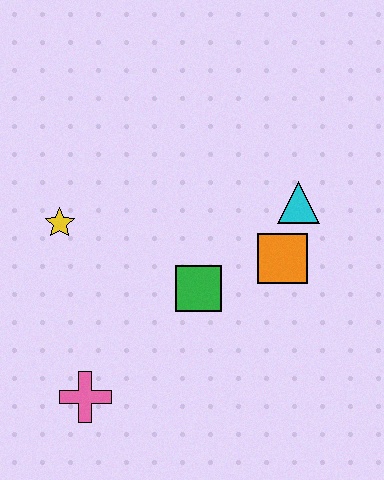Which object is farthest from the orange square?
The pink cross is farthest from the orange square.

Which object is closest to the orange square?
The cyan triangle is closest to the orange square.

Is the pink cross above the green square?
No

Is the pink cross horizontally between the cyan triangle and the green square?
No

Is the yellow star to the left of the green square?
Yes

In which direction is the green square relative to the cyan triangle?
The green square is to the left of the cyan triangle.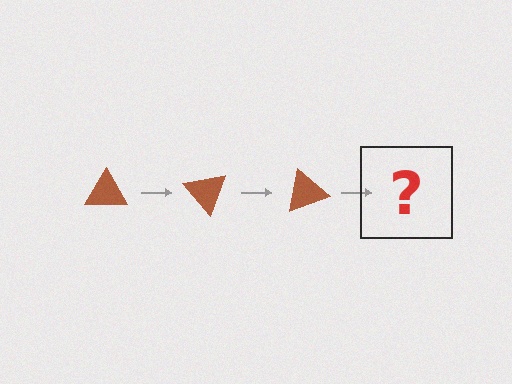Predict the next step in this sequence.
The next step is a brown triangle rotated 150 degrees.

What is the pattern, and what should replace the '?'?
The pattern is that the triangle rotates 50 degrees each step. The '?' should be a brown triangle rotated 150 degrees.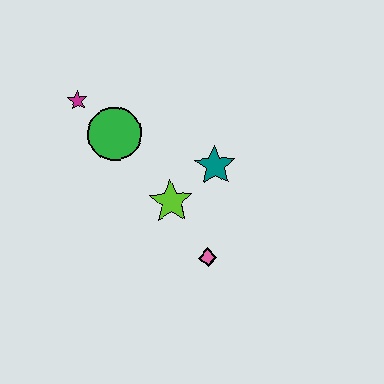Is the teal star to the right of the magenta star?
Yes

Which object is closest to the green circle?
The magenta star is closest to the green circle.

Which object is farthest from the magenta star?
The pink diamond is farthest from the magenta star.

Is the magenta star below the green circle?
No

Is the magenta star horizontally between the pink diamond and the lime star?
No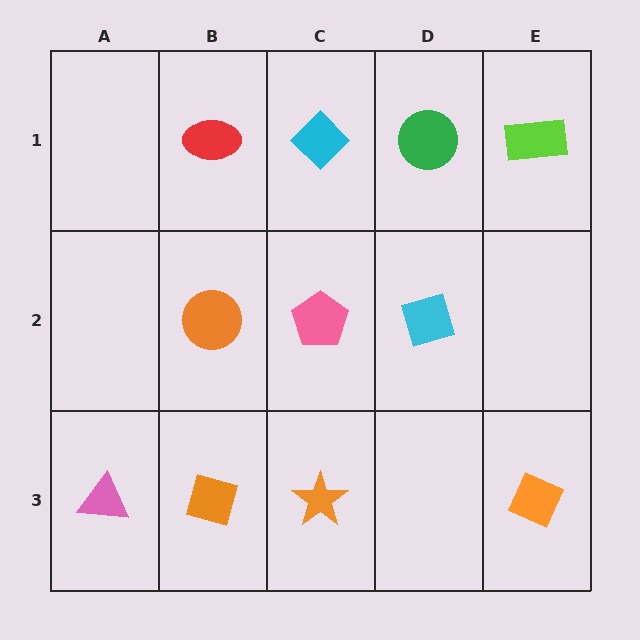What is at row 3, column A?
A pink triangle.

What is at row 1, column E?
A lime rectangle.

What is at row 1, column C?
A cyan diamond.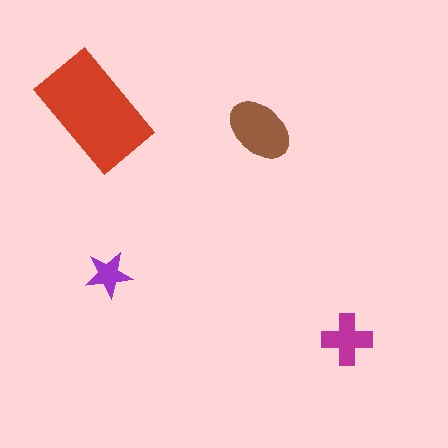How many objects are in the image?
There are 4 objects in the image.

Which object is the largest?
The red rectangle.